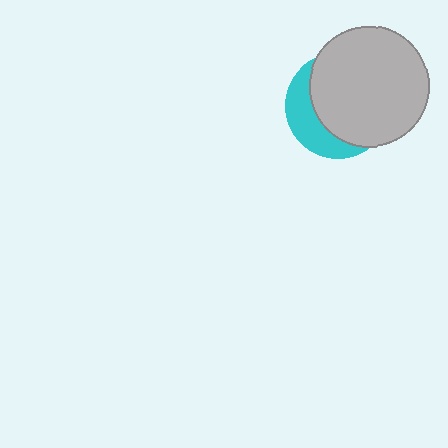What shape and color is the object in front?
The object in front is a light gray circle.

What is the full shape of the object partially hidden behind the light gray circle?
The partially hidden object is a cyan circle.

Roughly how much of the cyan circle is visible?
A small part of it is visible (roughly 32%).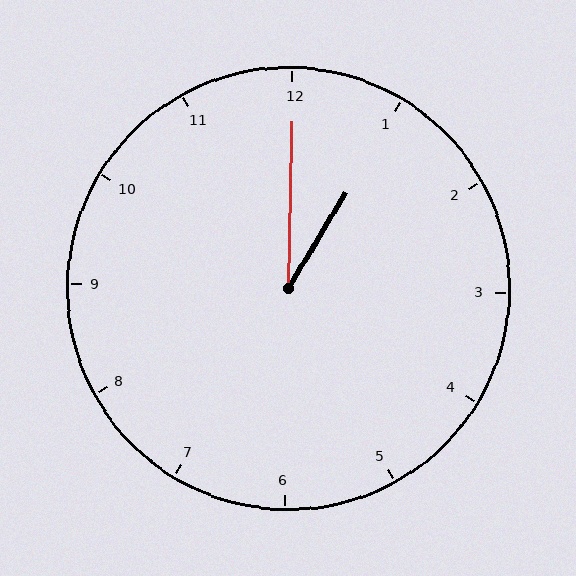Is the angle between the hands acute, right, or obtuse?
It is acute.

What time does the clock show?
1:00.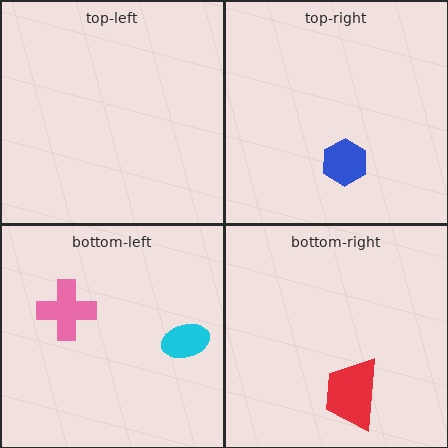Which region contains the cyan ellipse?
The bottom-left region.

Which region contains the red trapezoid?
The bottom-right region.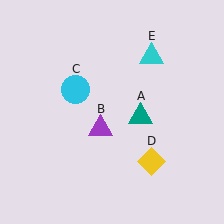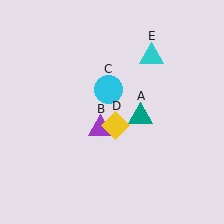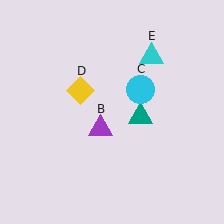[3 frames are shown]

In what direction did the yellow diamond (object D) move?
The yellow diamond (object D) moved up and to the left.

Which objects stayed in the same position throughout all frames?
Teal triangle (object A) and purple triangle (object B) and cyan triangle (object E) remained stationary.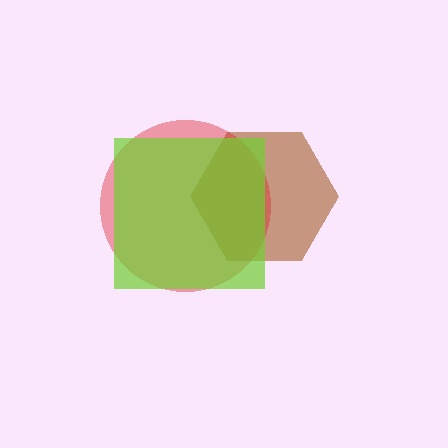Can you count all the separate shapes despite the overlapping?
Yes, there are 3 separate shapes.